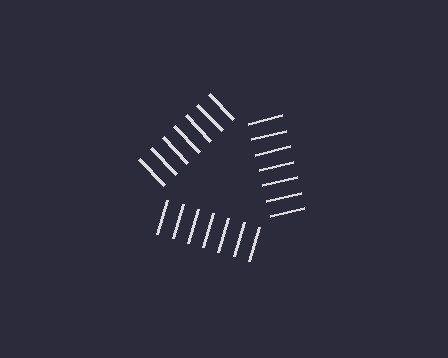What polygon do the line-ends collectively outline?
An illusory triangle — the line segments terminate on its edges but no continuous stroke is drawn.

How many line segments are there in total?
21 — 7 along each of the 3 edges.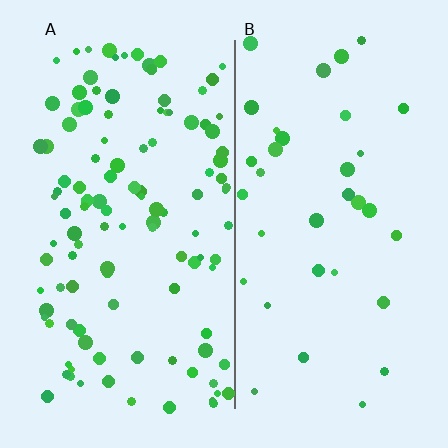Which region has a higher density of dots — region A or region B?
A (the left).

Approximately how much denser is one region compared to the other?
Approximately 3.2× — region A over region B.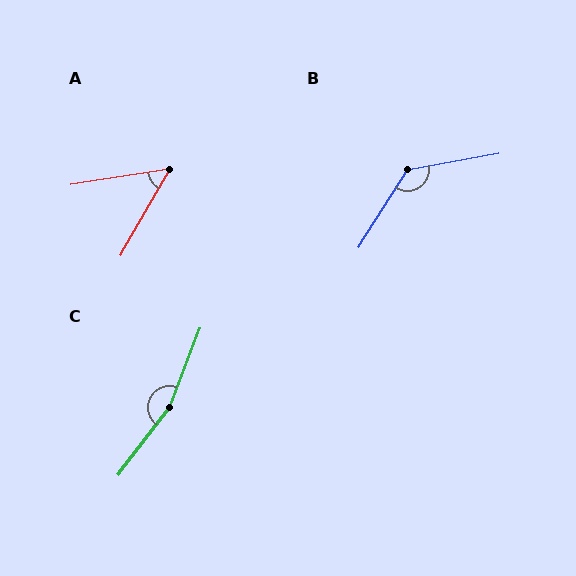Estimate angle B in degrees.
Approximately 133 degrees.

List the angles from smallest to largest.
A (51°), B (133°), C (163°).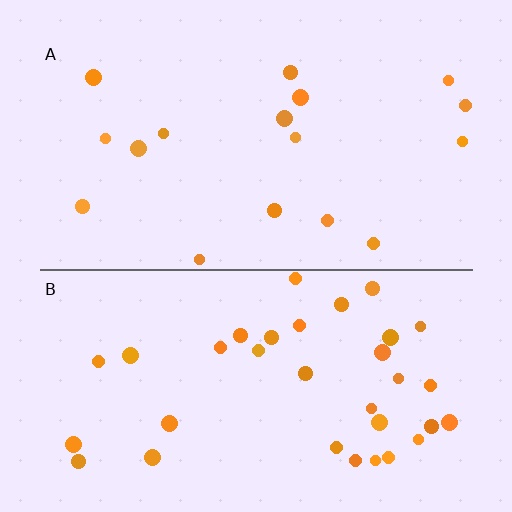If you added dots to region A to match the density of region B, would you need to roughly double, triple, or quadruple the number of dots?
Approximately double.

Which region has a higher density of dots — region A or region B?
B (the bottom).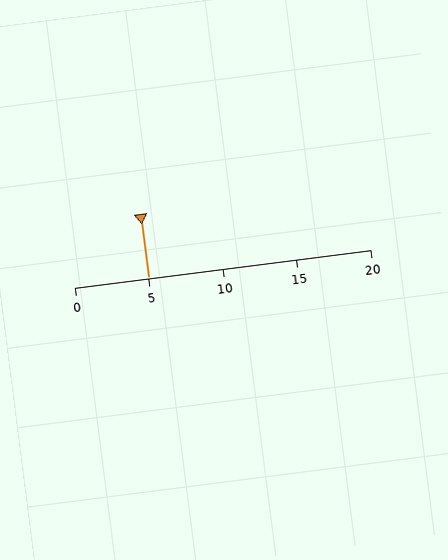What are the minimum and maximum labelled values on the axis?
The axis runs from 0 to 20.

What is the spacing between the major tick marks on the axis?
The major ticks are spaced 5 apart.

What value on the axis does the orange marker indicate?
The marker indicates approximately 5.